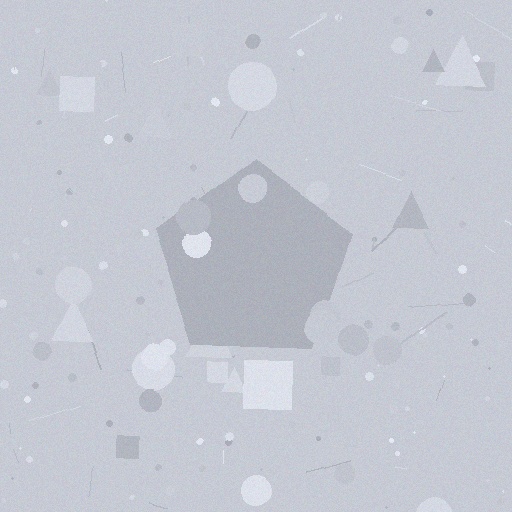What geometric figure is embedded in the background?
A pentagon is embedded in the background.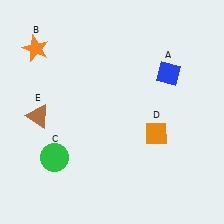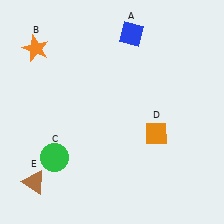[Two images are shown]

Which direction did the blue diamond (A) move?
The blue diamond (A) moved up.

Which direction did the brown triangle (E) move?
The brown triangle (E) moved down.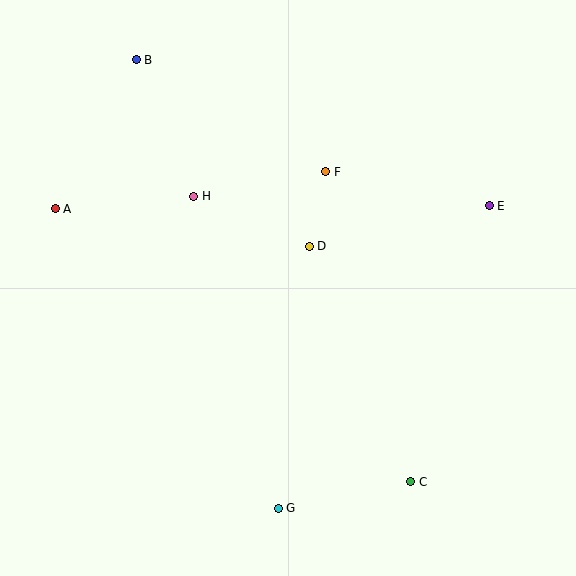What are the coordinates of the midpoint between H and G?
The midpoint between H and G is at (236, 352).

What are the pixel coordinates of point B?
Point B is at (136, 60).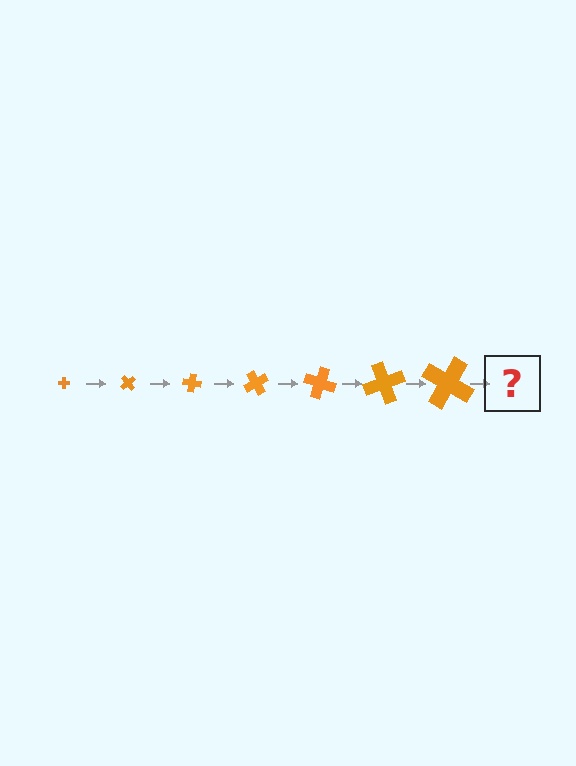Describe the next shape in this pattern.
It should be a cross, larger than the previous one and rotated 350 degrees from the start.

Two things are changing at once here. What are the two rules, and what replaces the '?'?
The two rules are that the cross grows larger each step and it rotates 50 degrees each step. The '?' should be a cross, larger than the previous one and rotated 350 degrees from the start.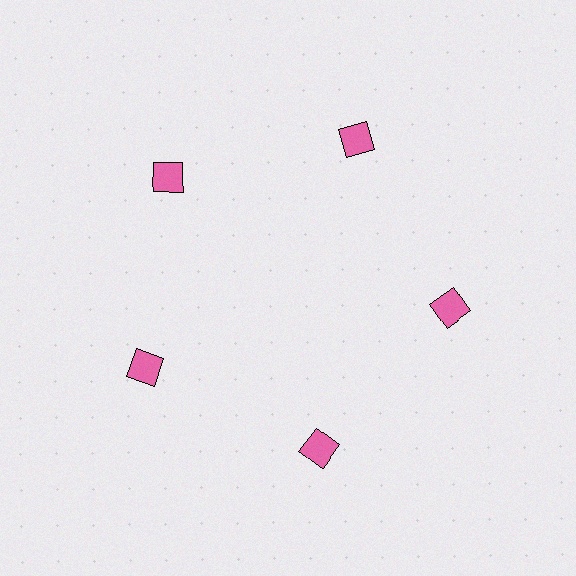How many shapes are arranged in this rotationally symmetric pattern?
There are 5 shapes, arranged in 5 groups of 1.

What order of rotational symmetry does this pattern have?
This pattern has 5-fold rotational symmetry.